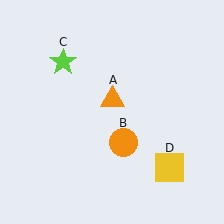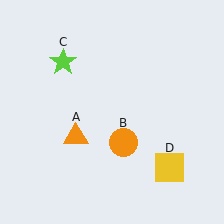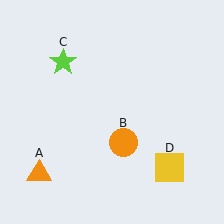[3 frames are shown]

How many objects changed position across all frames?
1 object changed position: orange triangle (object A).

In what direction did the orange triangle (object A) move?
The orange triangle (object A) moved down and to the left.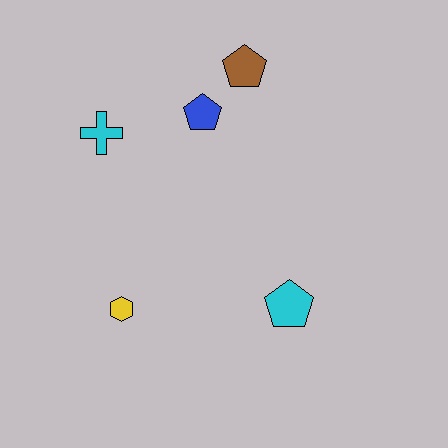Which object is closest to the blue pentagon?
The brown pentagon is closest to the blue pentagon.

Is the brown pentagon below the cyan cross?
No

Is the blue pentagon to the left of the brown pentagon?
Yes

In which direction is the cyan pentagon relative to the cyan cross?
The cyan pentagon is to the right of the cyan cross.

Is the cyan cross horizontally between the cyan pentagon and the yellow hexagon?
No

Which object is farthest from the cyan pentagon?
The cyan cross is farthest from the cyan pentagon.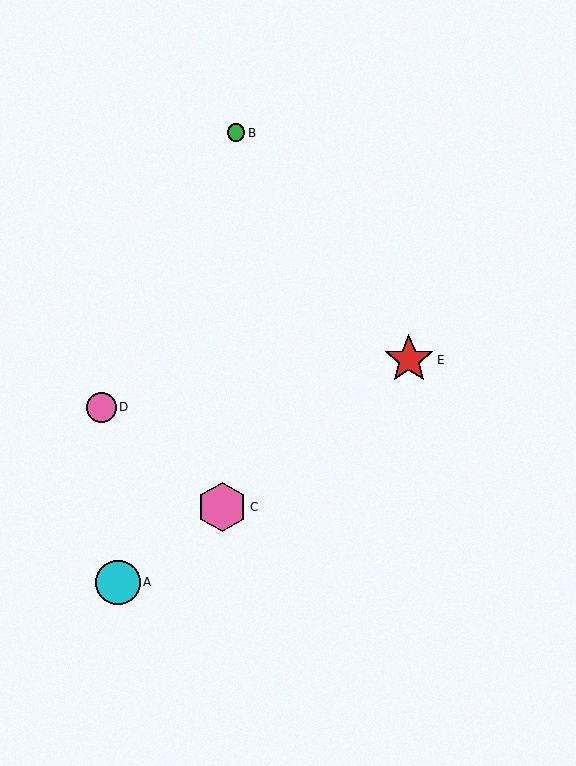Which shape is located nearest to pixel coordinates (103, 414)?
The pink circle (labeled D) at (101, 407) is nearest to that location.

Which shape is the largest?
The red star (labeled E) is the largest.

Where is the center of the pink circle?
The center of the pink circle is at (101, 407).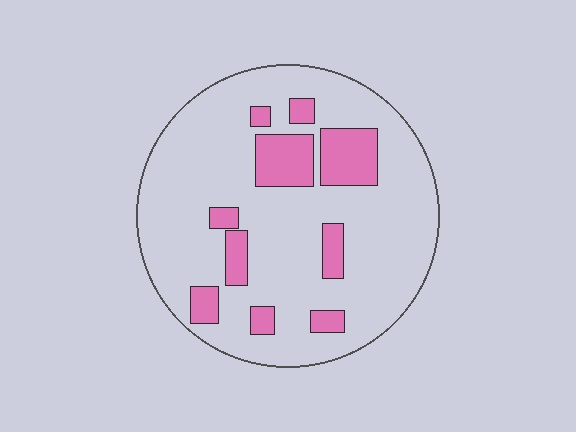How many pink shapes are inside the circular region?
10.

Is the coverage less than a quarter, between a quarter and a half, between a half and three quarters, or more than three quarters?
Less than a quarter.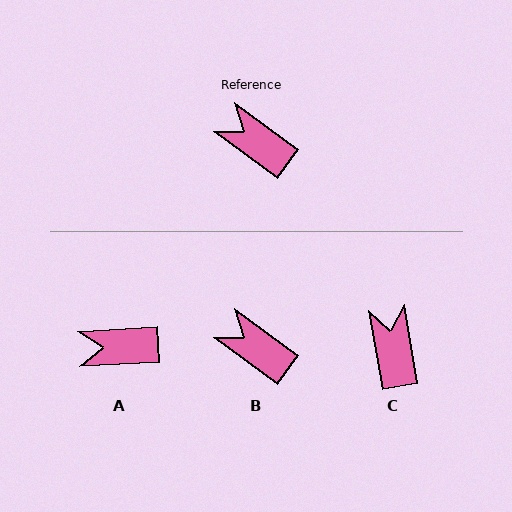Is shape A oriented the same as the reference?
No, it is off by about 40 degrees.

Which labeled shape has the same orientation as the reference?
B.